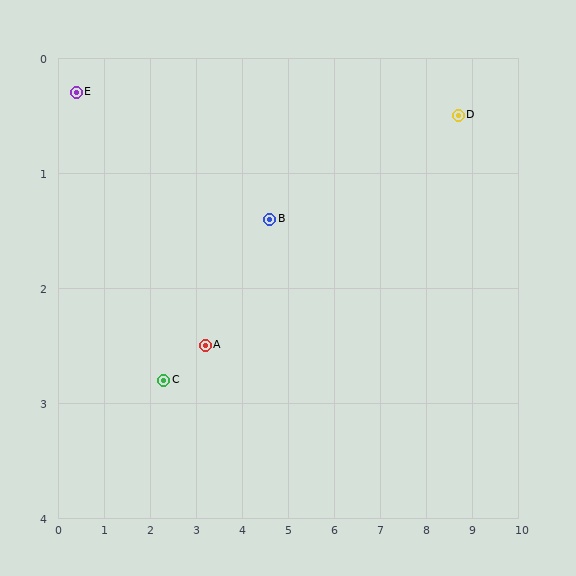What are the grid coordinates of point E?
Point E is at approximately (0.4, 0.3).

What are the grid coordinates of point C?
Point C is at approximately (2.3, 2.8).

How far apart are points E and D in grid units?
Points E and D are about 8.3 grid units apart.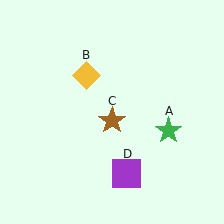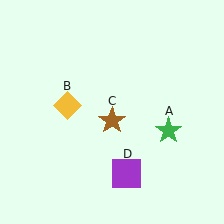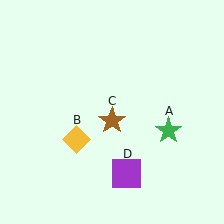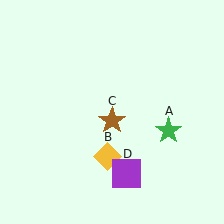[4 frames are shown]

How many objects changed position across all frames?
1 object changed position: yellow diamond (object B).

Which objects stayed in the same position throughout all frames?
Green star (object A) and brown star (object C) and purple square (object D) remained stationary.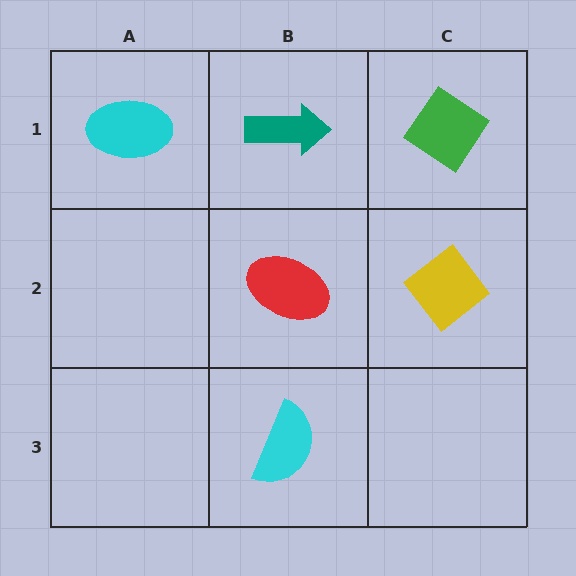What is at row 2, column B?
A red ellipse.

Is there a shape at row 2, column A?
No, that cell is empty.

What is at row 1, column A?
A cyan ellipse.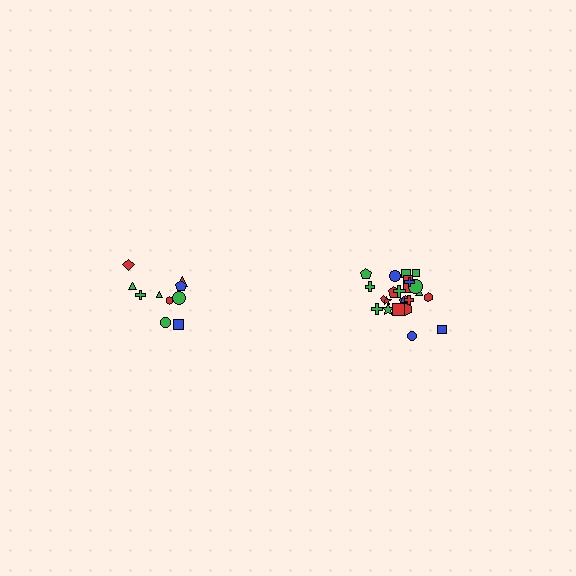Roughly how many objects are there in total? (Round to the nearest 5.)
Roughly 35 objects in total.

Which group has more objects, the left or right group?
The right group.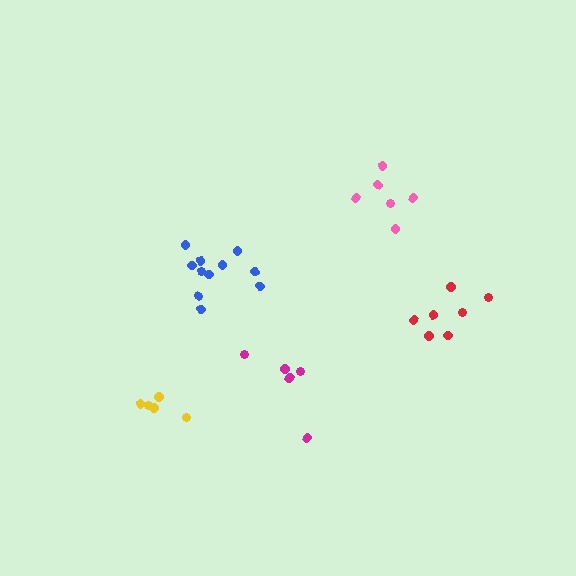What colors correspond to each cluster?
The clusters are colored: pink, yellow, magenta, red, blue.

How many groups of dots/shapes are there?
There are 5 groups.